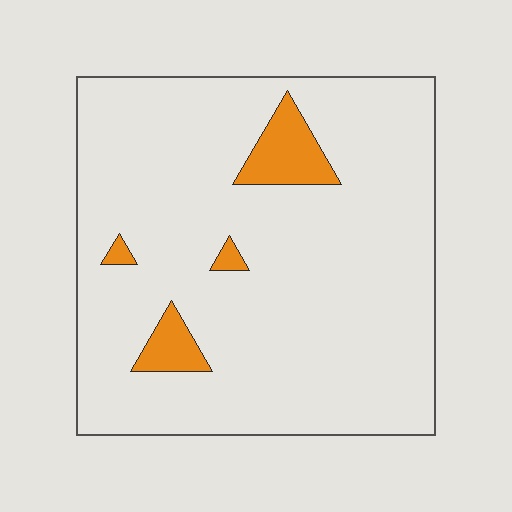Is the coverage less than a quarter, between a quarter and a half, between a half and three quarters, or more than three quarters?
Less than a quarter.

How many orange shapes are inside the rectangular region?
4.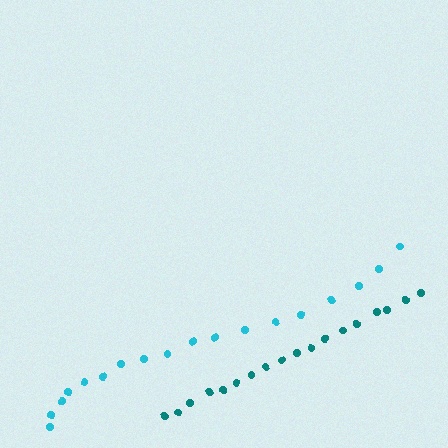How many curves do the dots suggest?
There are 2 distinct paths.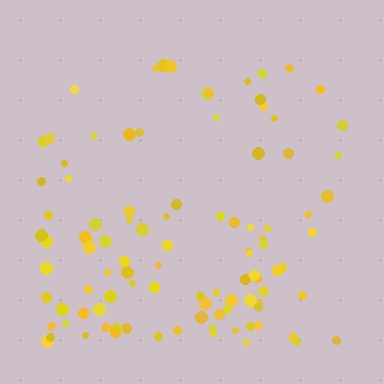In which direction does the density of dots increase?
From top to bottom, with the bottom side densest.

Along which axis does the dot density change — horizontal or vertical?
Vertical.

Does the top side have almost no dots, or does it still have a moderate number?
Still a moderate number, just noticeably fewer than the bottom.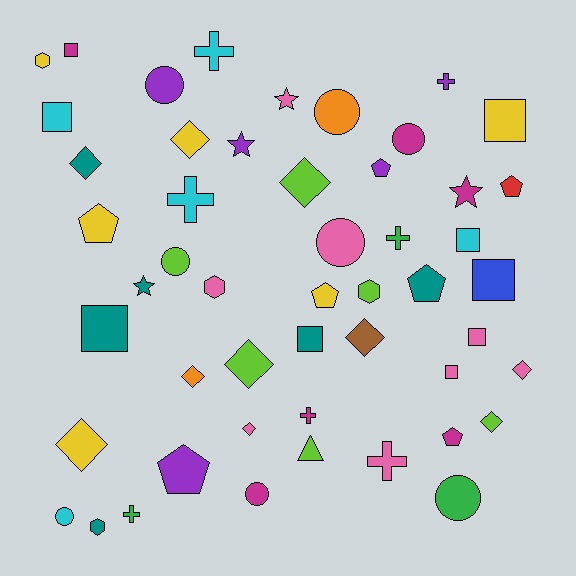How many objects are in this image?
There are 50 objects.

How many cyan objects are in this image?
There are 5 cyan objects.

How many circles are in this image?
There are 8 circles.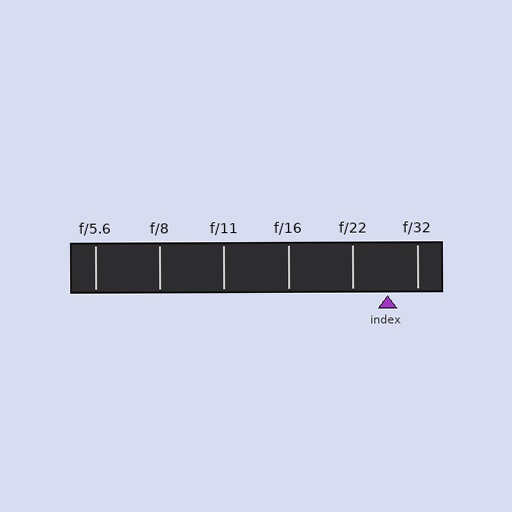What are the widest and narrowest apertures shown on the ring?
The widest aperture shown is f/5.6 and the narrowest is f/32.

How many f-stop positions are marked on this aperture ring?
There are 6 f-stop positions marked.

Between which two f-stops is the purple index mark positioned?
The index mark is between f/22 and f/32.